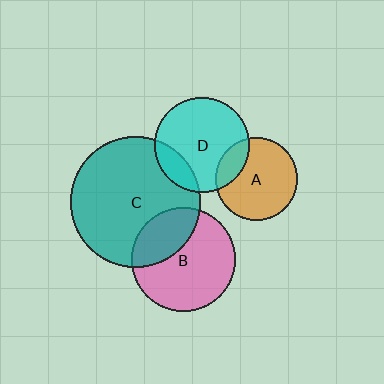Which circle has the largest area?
Circle C (teal).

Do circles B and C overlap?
Yes.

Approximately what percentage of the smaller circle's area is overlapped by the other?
Approximately 30%.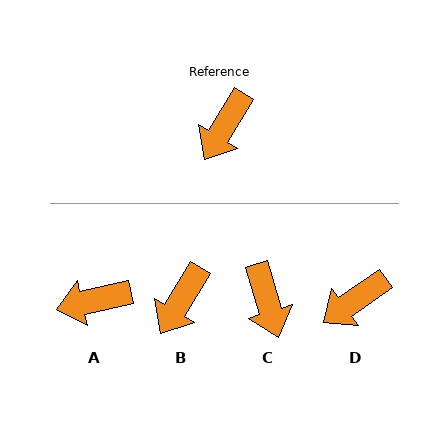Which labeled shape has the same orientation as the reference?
B.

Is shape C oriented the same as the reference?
No, it is off by about 49 degrees.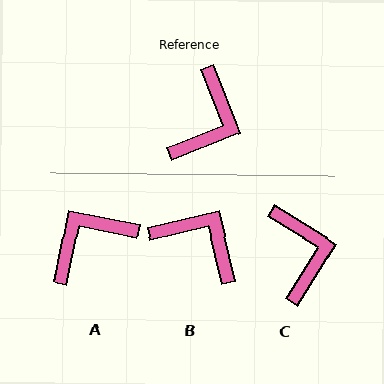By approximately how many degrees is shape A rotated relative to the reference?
Approximately 147 degrees counter-clockwise.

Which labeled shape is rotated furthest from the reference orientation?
A, about 147 degrees away.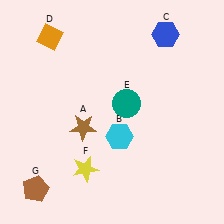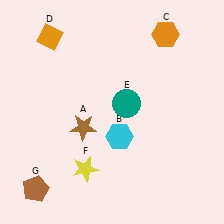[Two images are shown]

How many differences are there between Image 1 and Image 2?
There is 1 difference between the two images.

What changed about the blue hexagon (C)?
In Image 1, C is blue. In Image 2, it changed to orange.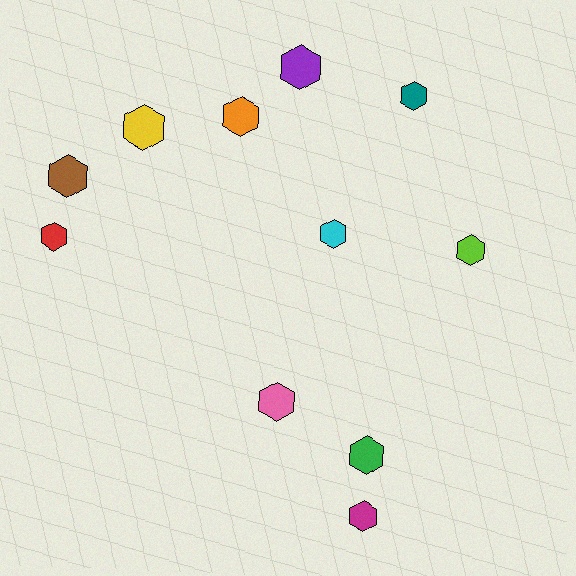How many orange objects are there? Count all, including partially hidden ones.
There is 1 orange object.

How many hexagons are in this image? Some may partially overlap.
There are 11 hexagons.